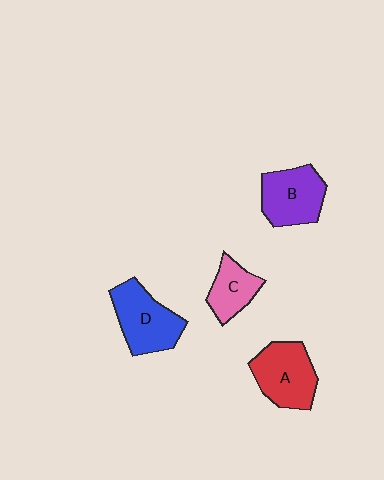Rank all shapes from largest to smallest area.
From largest to smallest: D (blue), A (red), B (purple), C (pink).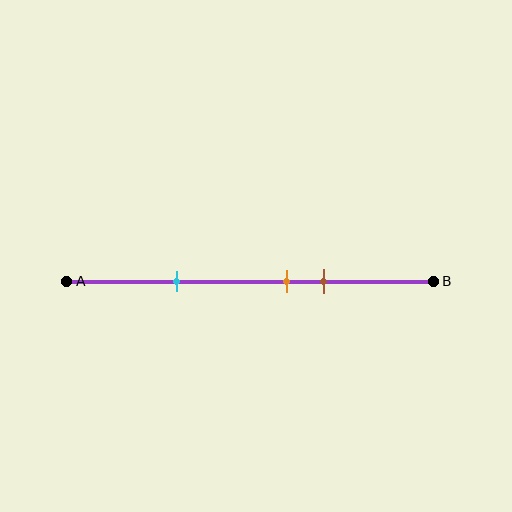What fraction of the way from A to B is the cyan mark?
The cyan mark is approximately 30% (0.3) of the way from A to B.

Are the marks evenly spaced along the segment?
No, the marks are not evenly spaced.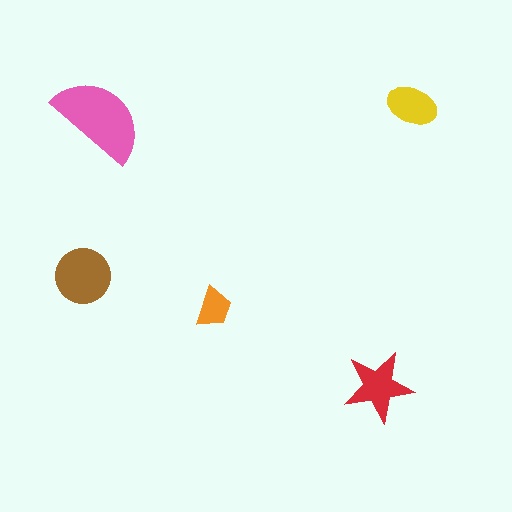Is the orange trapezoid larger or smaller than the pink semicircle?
Smaller.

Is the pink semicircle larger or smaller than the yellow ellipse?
Larger.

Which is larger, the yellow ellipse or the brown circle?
The brown circle.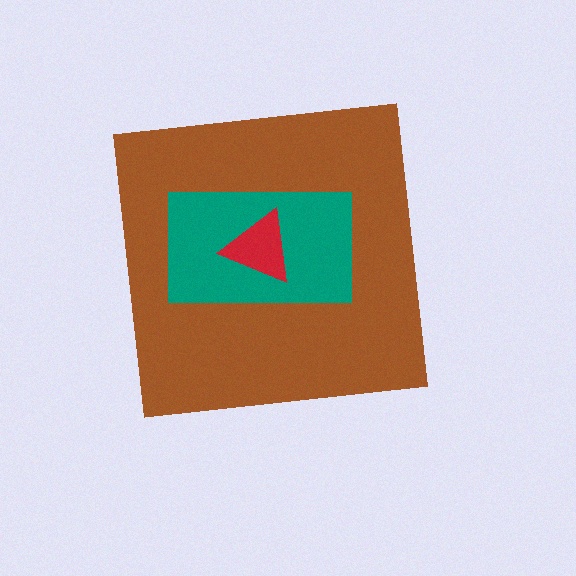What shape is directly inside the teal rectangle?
The red triangle.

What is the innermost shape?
The red triangle.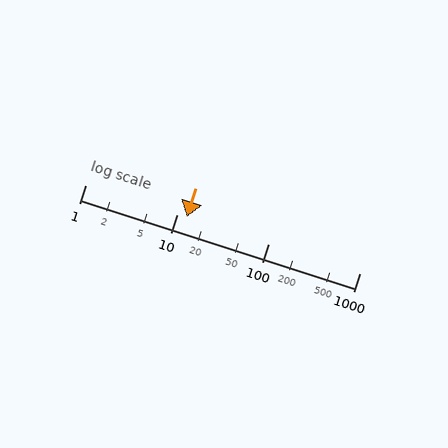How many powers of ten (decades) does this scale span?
The scale spans 3 decades, from 1 to 1000.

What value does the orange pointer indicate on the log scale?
The pointer indicates approximately 13.